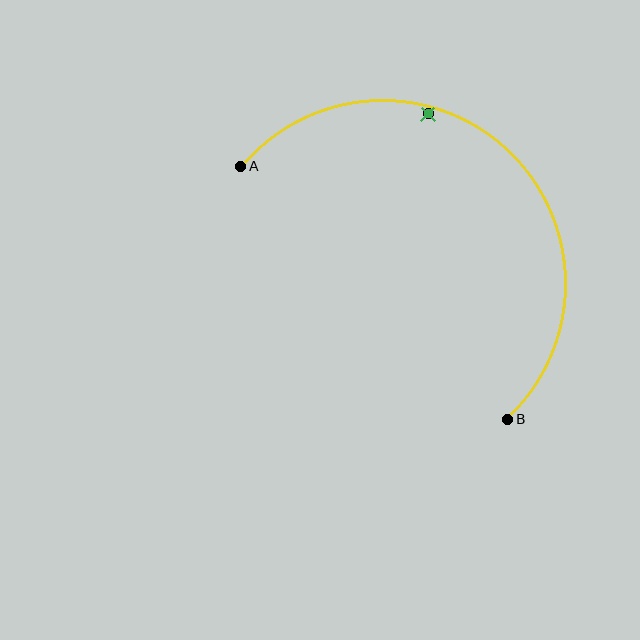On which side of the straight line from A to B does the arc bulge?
The arc bulges above and to the right of the straight line connecting A and B.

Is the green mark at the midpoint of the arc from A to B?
No — the green mark does not lie on the arc at all. It sits slightly inside the curve.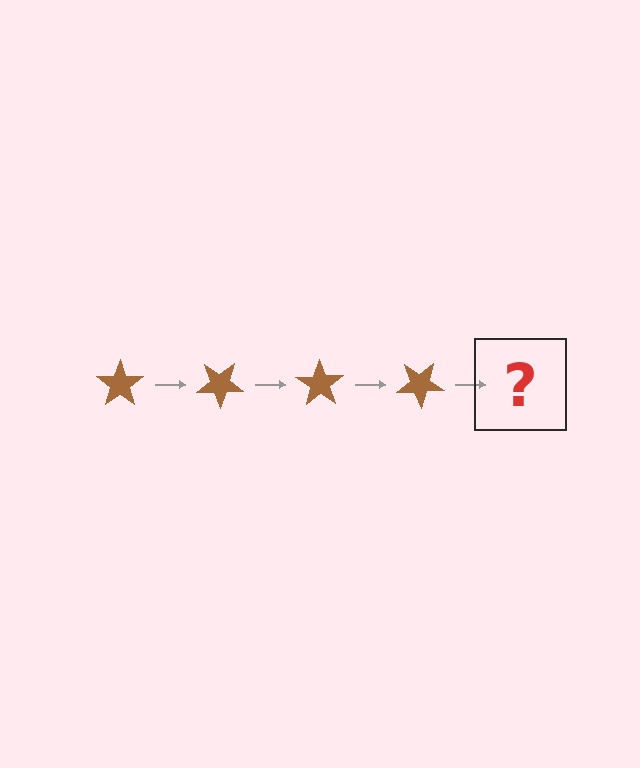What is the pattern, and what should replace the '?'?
The pattern is that the star rotates 35 degrees each step. The '?' should be a brown star rotated 140 degrees.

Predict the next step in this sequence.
The next step is a brown star rotated 140 degrees.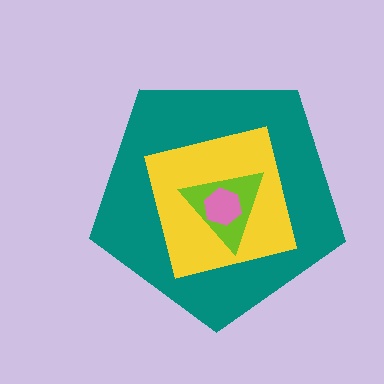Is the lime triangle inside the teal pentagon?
Yes.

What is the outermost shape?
The teal pentagon.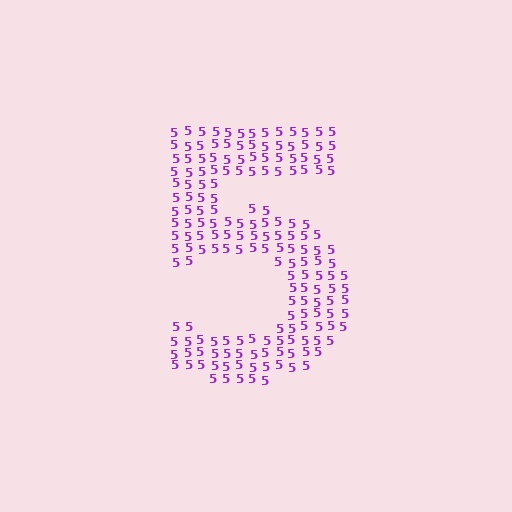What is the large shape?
The large shape is the digit 5.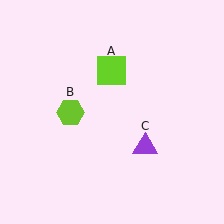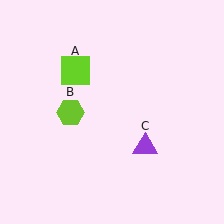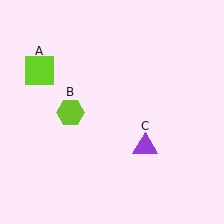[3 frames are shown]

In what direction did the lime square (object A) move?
The lime square (object A) moved left.